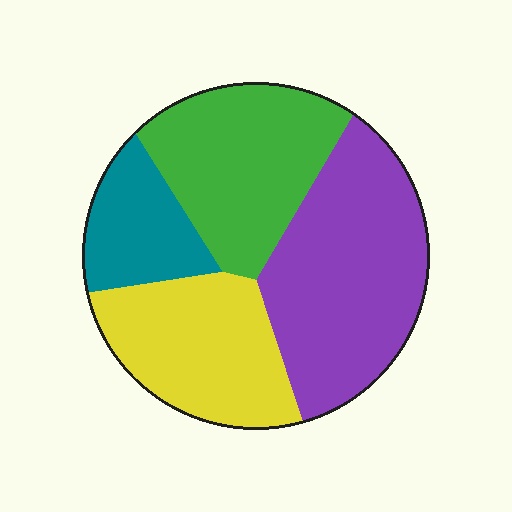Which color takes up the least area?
Teal, at roughly 15%.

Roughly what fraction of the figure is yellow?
Yellow covers about 25% of the figure.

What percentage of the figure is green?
Green covers around 25% of the figure.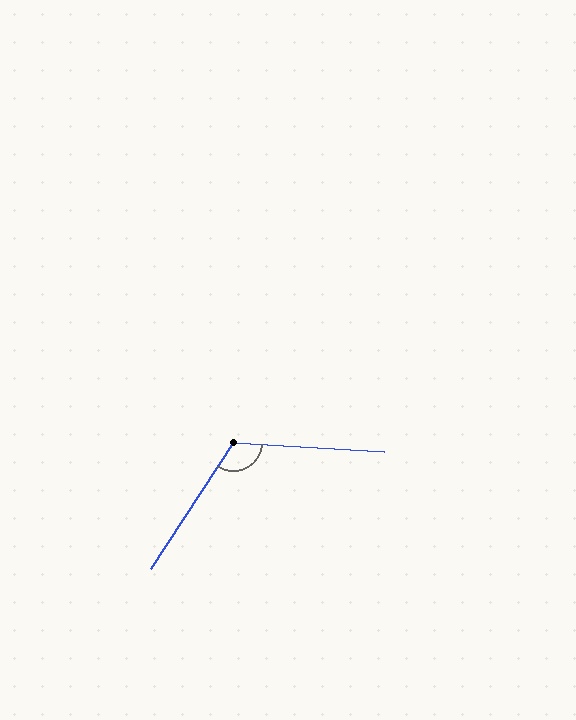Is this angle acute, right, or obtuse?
It is obtuse.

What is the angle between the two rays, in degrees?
Approximately 119 degrees.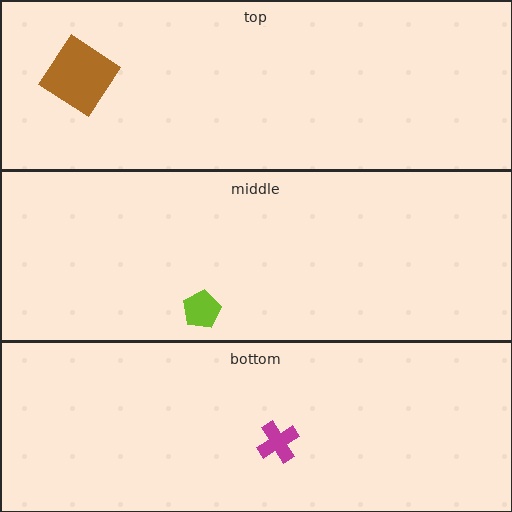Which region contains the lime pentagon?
The middle region.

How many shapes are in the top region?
1.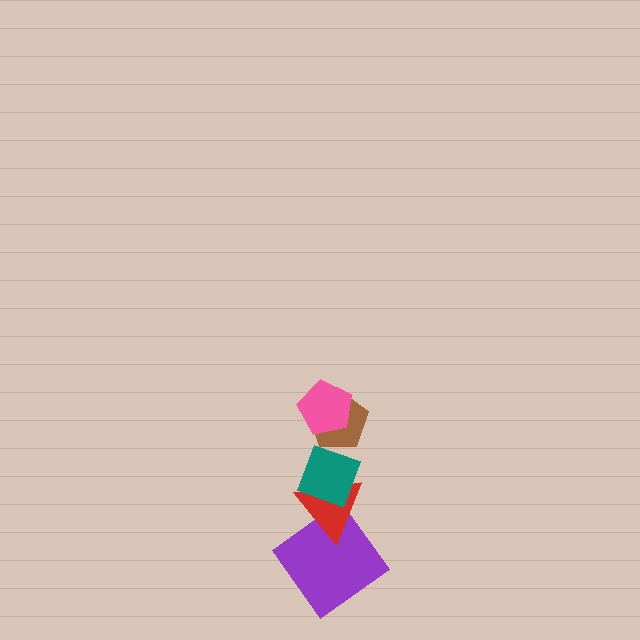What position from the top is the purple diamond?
The purple diamond is 5th from the top.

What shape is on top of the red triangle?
The teal diamond is on top of the red triangle.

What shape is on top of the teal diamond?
The brown pentagon is on top of the teal diamond.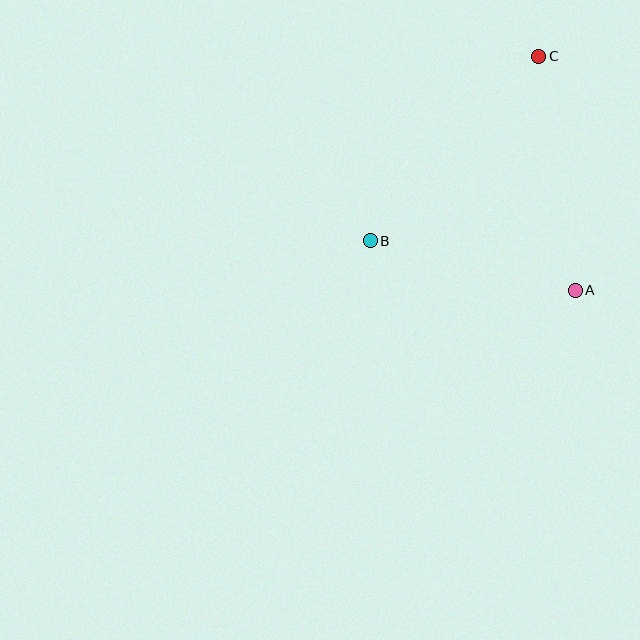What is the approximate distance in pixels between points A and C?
The distance between A and C is approximately 237 pixels.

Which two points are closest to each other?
Points A and B are closest to each other.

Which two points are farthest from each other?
Points B and C are farthest from each other.